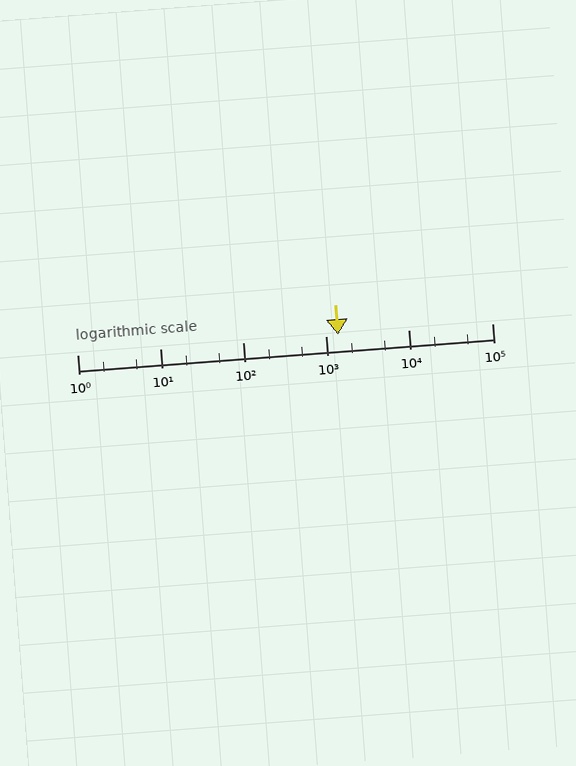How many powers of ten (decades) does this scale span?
The scale spans 5 decades, from 1 to 100000.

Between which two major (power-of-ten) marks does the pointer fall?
The pointer is between 1000 and 10000.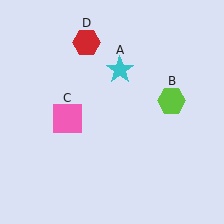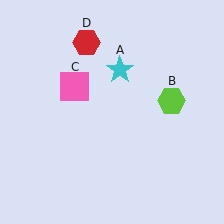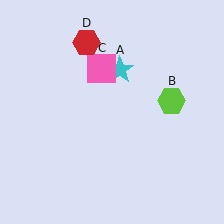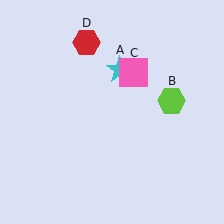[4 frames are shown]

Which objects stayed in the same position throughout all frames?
Cyan star (object A) and lime hexagon (object B) and red hexagon (object D) remained stationary.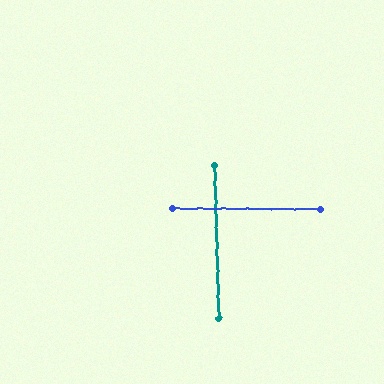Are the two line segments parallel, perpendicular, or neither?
Perpendicular — they meet at approximately 88°.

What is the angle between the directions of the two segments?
Approximately 88 degrees.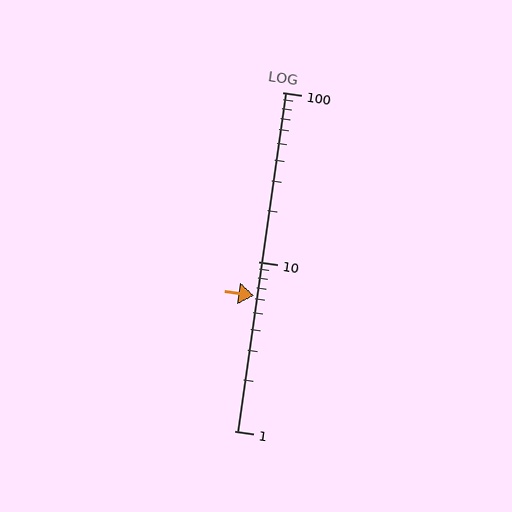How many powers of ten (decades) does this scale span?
The scale spans 2 decades, from 1 to 100.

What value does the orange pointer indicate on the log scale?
The pointer indicates approximately 6.3.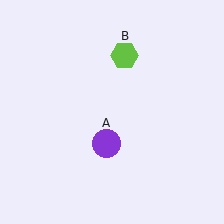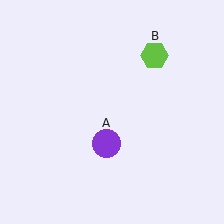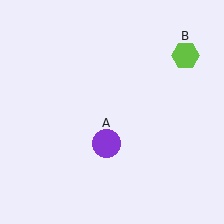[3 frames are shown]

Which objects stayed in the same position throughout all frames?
Purple circle (object A) remained stationary.